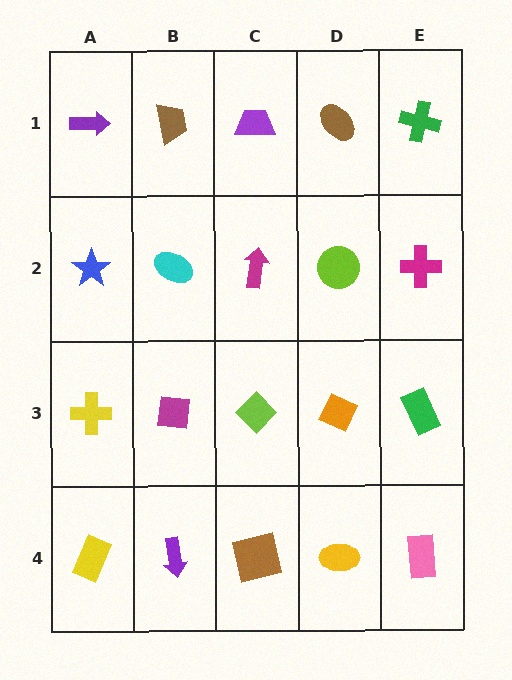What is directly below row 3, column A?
A yellow rectangle.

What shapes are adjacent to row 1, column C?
A magenta arrow (row 2, column C), a brown trapezoid (row 1, column B), a brown ellipse (row 1, column D).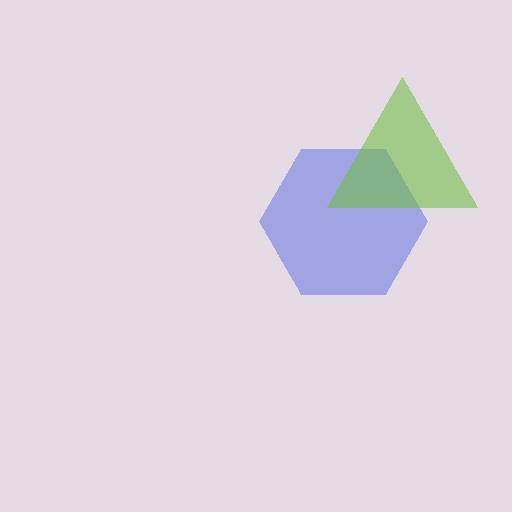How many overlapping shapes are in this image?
There are 2 overlapping shapes in the image.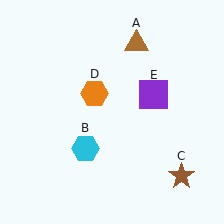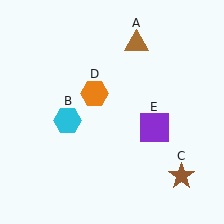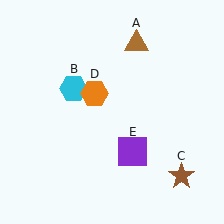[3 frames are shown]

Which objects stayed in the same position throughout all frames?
Brown triangle (object A) and brown star (object C) and orange hexagon (object D) remained stationary.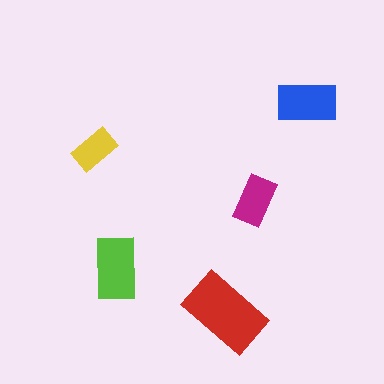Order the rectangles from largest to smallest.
the red one, the lime one, the blue one, the magenta one, the yellow one.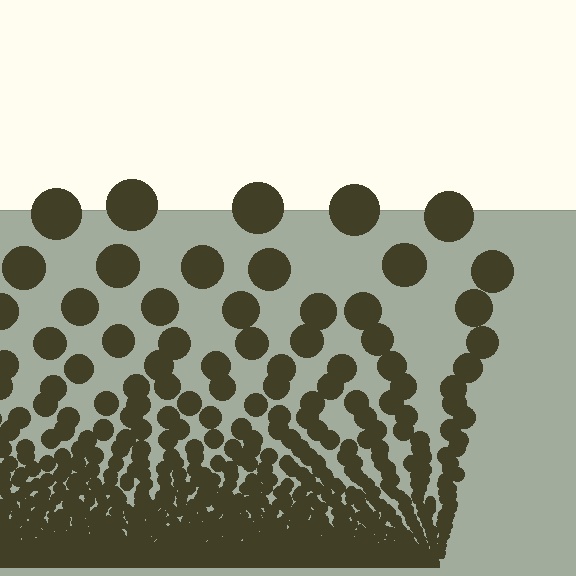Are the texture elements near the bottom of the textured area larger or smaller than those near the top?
Smaller. The gradient is inverted — elements near the bottom are smaller and denser.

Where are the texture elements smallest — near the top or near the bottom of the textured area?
Near the bottom.